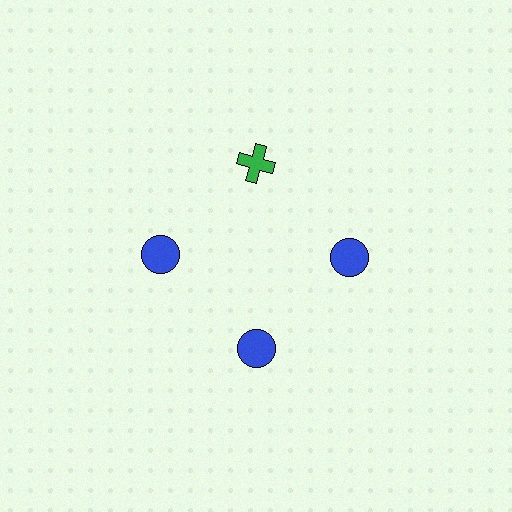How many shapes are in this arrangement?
There are 4 shapes arranged in a ring pattern.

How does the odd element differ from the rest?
It differs in both color (green instead of blue) and shape (cross instead of circle).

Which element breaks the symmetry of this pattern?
The green cross at roughly the 12 o'clock position breaks the symmetry. All other shapes are blue circles.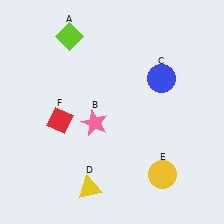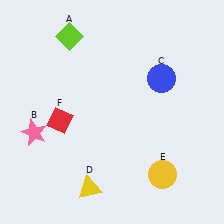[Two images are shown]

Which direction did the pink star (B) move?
The pink star (B) moved left.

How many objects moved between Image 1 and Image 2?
1 object moved between the two images.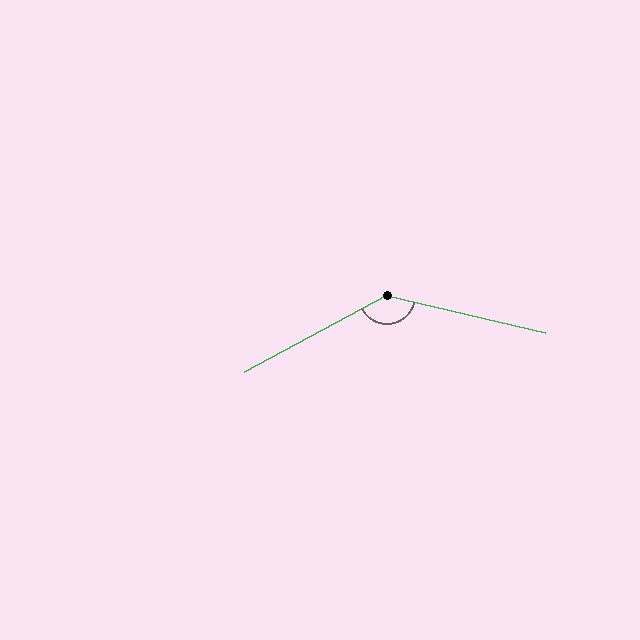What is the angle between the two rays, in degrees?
Approximately 139 degrees.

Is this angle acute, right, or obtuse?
It is obtuse.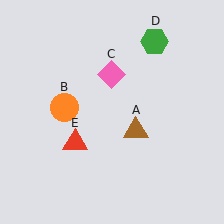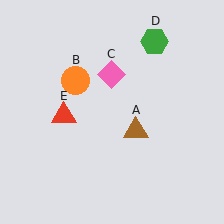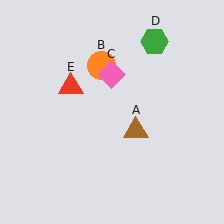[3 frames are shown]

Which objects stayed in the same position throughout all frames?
Brown triangle (object A) and pink diamond (object C) and green hexagon (object D) remained stationary.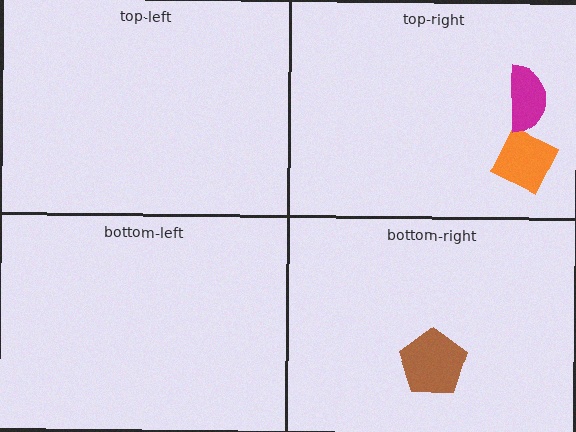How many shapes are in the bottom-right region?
1.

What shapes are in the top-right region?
The orange diamond, the magenta semicircle.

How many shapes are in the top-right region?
2.